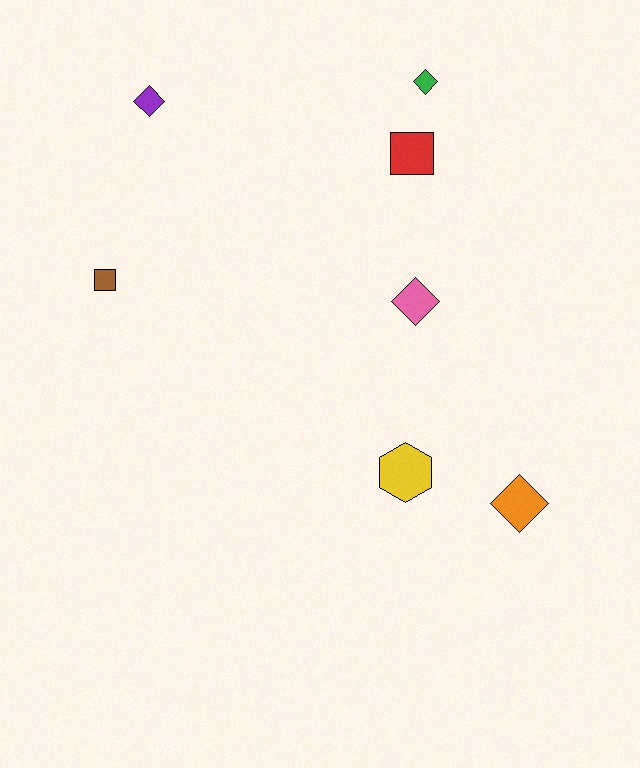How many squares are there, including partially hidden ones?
There are 2 squares.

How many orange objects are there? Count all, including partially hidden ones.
There is 1 orange object.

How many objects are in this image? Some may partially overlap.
There are 7 objects.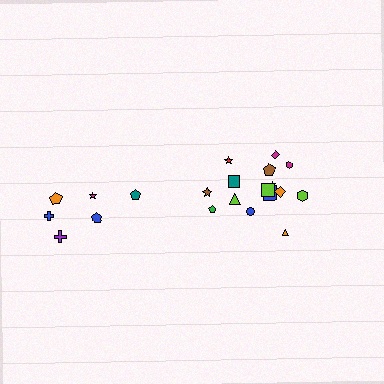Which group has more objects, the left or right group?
The right group.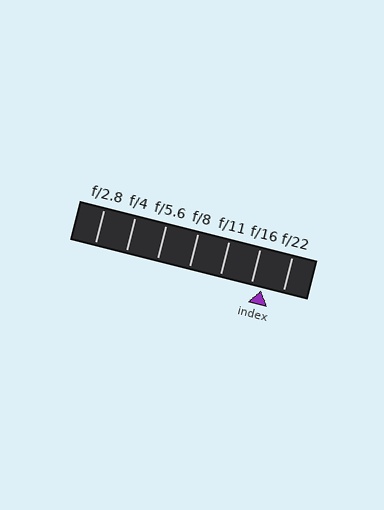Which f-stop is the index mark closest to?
The index mark is closest to f/16.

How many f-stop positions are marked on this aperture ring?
There are 7 f-stop positions marked.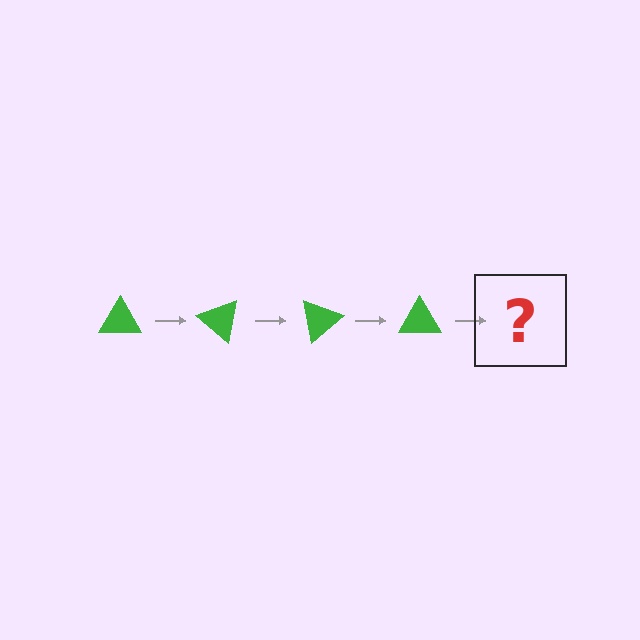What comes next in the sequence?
The next element should be a green triangle rotated 160 degrees.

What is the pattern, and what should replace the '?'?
The pattern is that the triangle rotates 40 degrees each step. The '?' should be a green triangle rotated 160 degrees.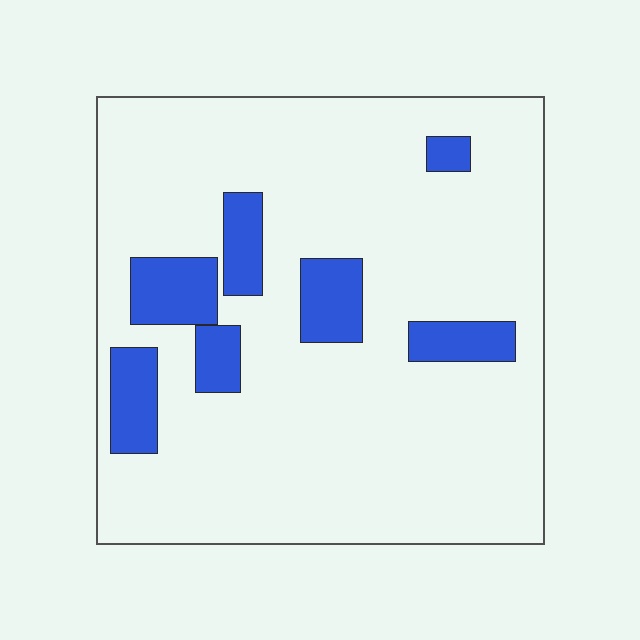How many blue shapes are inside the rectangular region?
7.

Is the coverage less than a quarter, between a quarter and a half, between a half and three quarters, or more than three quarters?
Less than a quarter.